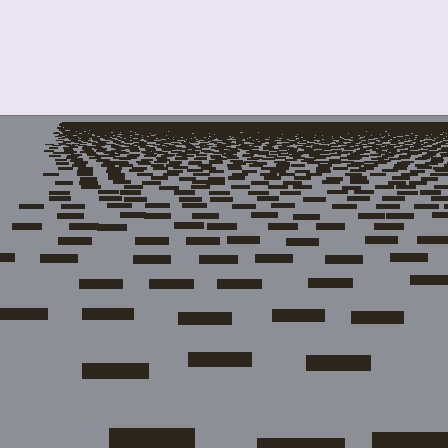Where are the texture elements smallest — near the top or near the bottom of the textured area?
Near the top.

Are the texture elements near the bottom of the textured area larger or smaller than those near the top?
Larger. Near the bottom, elements are closer to the viewer and appear at a bigger on-screen size.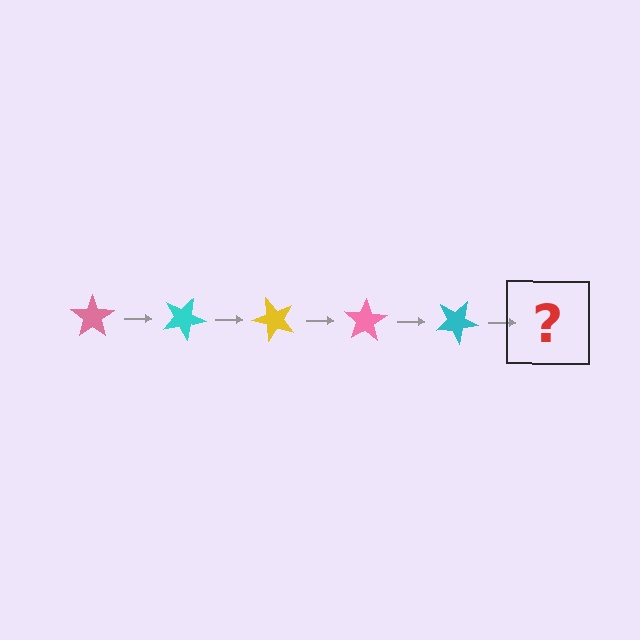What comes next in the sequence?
The next element should be a yellow star, rotated 125 degrees from the start.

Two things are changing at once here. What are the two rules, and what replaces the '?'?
The two rules are that it rotates 25 degrees each step and the color cycles through pink, cyan, and yellow. The '?' should be a yellow star, rotated 125 degrees from the start.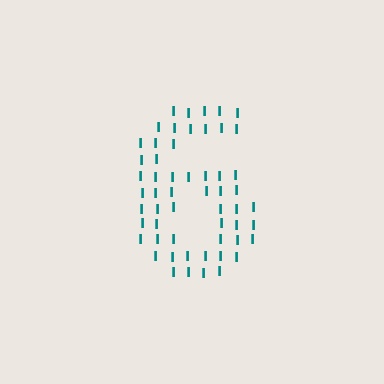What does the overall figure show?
The overall figure shows the digit 6.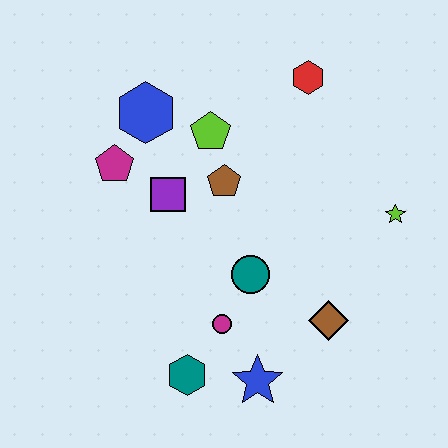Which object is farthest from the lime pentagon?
The blue star is farthest from the lime pentagon.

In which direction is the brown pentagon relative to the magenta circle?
The brown pentagon is above the magenta circle.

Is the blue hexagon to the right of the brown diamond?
No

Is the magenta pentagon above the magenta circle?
Yes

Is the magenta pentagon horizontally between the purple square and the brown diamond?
No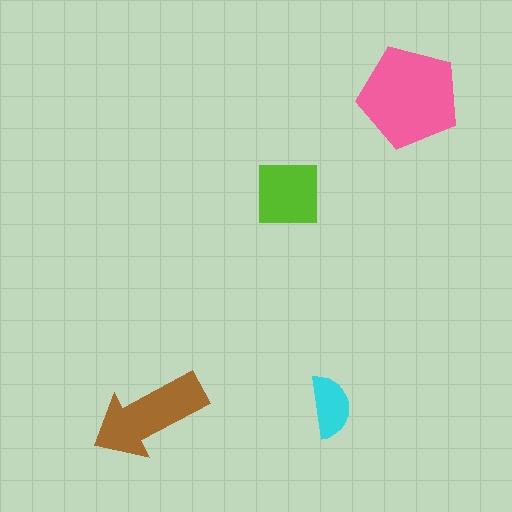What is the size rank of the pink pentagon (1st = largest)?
1st.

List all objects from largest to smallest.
The pink pentagon, the brown arrow, the lime square, the cyan semicircle.